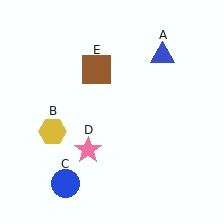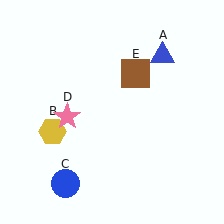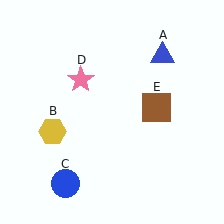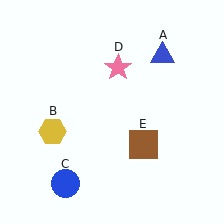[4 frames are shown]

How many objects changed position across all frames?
2 objects changed position: pink star (object D), brown square (object E).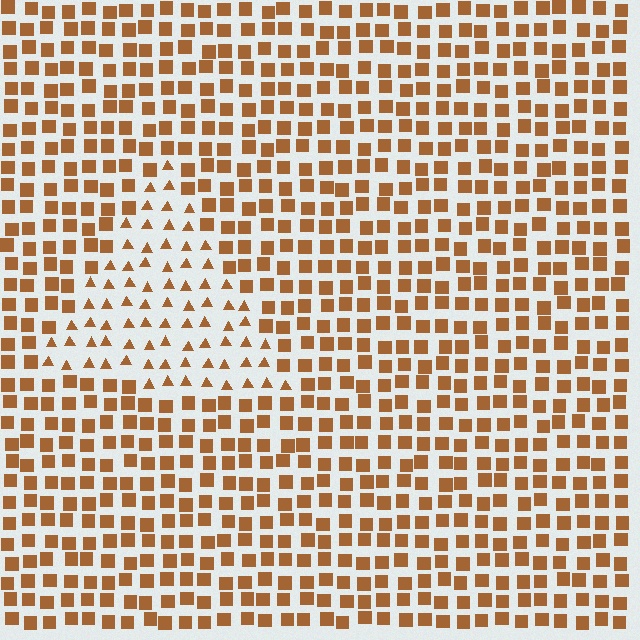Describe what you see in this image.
The image is filled with small brown elements arranged in a uniform grid. A triangle-shaped region contains triangles, while the surrounding area contains squares. The boundary is defined purely by the change in element shape.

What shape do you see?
I see a triangle.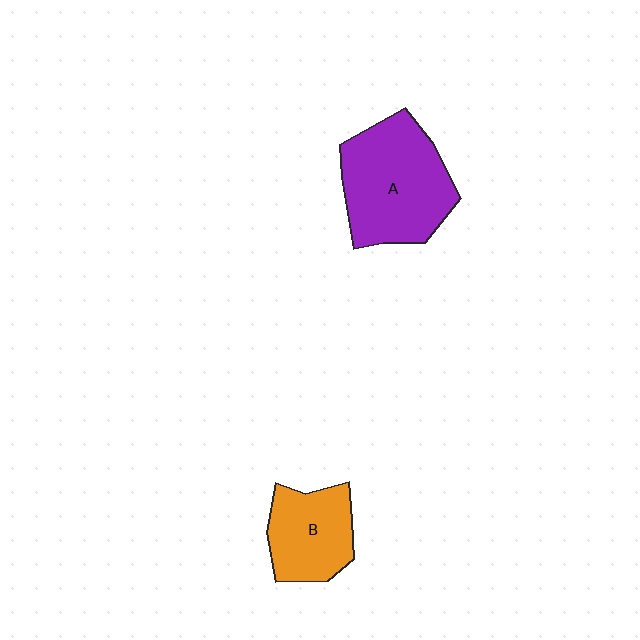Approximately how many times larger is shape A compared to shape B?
Approximately 1.6 times.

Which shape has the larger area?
Shape A (purple).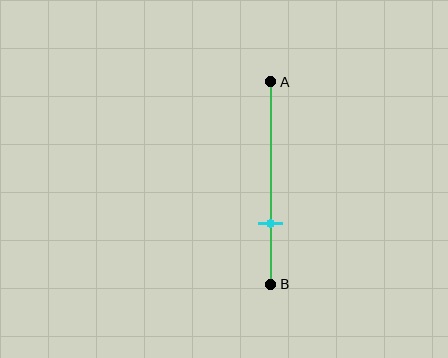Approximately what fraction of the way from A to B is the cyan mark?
The cyan mark is approximately 70% of the way from A to B.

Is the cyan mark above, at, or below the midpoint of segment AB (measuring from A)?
The cyan mark is below the midpoint of segment AB.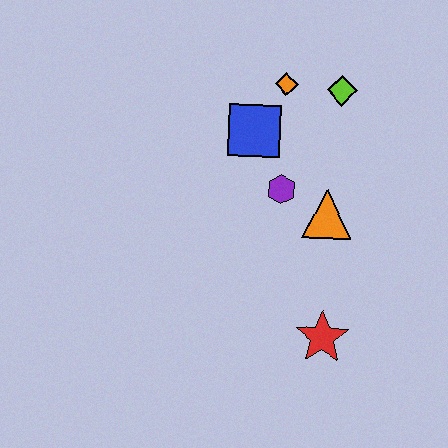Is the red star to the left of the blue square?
No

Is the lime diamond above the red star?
Yes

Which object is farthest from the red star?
The orange diamond is farthest from the red star.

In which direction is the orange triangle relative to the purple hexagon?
The orange triangle is to the right of the purple hexagon.